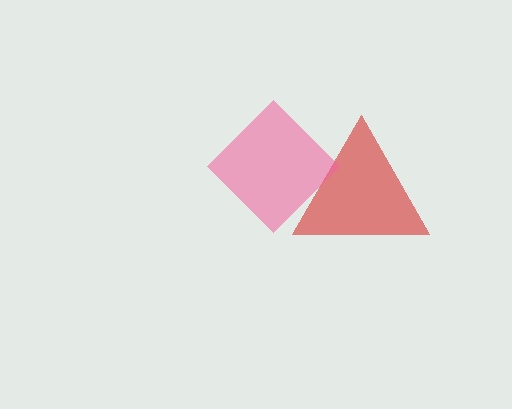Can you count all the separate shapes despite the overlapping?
Yes, there are 2 separate shapes.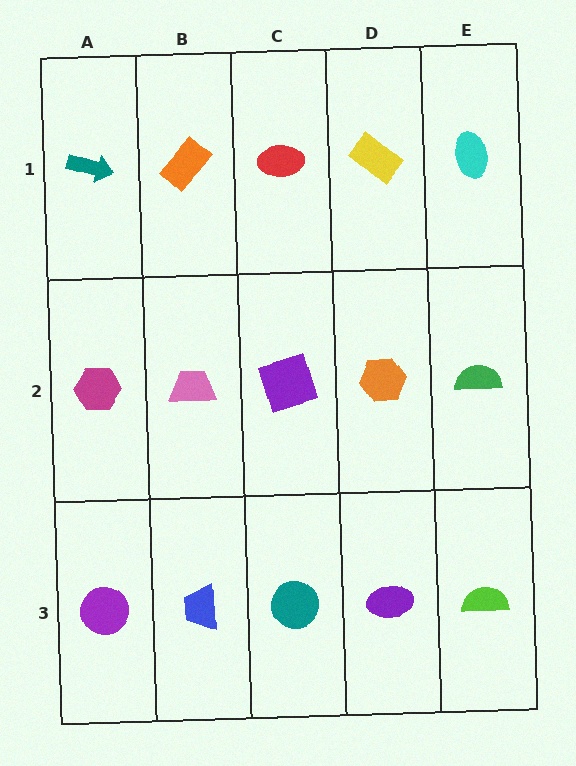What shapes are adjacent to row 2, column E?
A cyan ellipse (row 1, column E), a lime semicircle (row 3, column E), an orange hexagon (row 2, column D).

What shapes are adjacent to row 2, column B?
An orange rectangle (row 1, column B), a blue trapezoid (row 3, column B), a magenta hexagon (row 2, column A), a purple square (row 2, column C).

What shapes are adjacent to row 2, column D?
A yellow rectangle (row 1, column D), a purple ellipse (row 3, column D), a purple square (row 2, column C), a green semicircle (row 2, column E).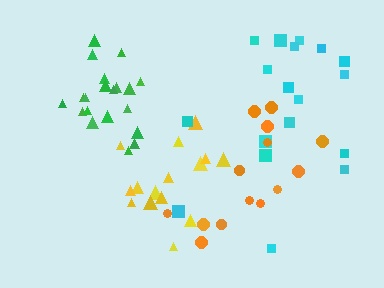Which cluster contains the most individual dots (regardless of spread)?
Green (20).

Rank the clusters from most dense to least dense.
green, yellow, orange, cyan.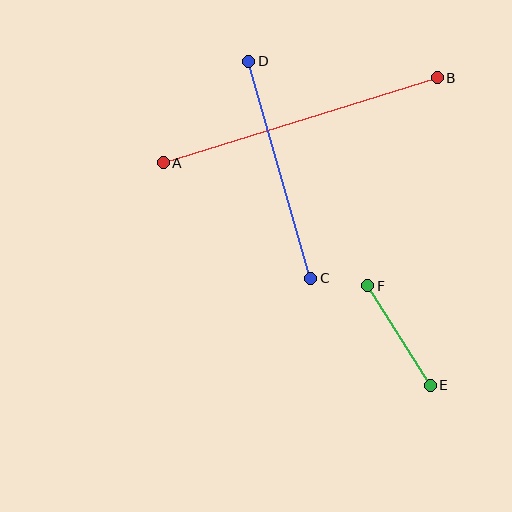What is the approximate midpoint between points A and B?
The midpoint is at approximately (300, 120) pixels.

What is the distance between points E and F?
The distance is approximately 117 pixels.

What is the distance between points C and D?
The distance is approximately 226 pixels.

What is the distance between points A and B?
The distance is approximately 287 pixels.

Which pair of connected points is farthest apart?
Points A and B are farthest apart.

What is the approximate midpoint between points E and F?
The midpoint is at approximately (399, 336) pixels.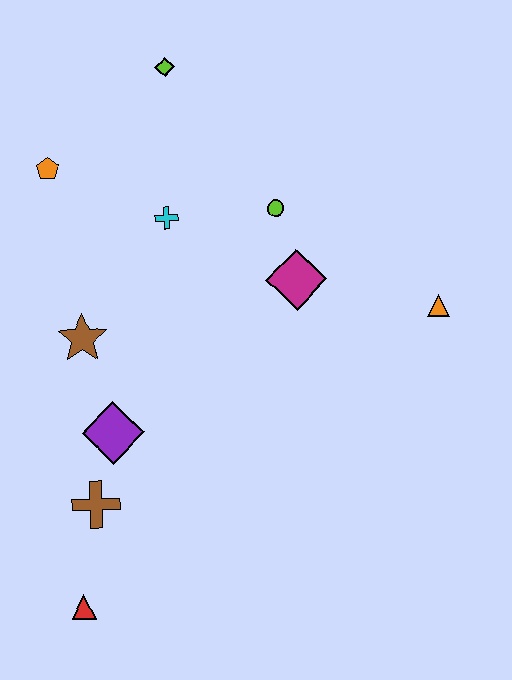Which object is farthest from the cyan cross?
The red triangle is farthest from the cyan cross.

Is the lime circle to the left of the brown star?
No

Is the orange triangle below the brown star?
No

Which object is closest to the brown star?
The purple diamond is closest to the brown star.